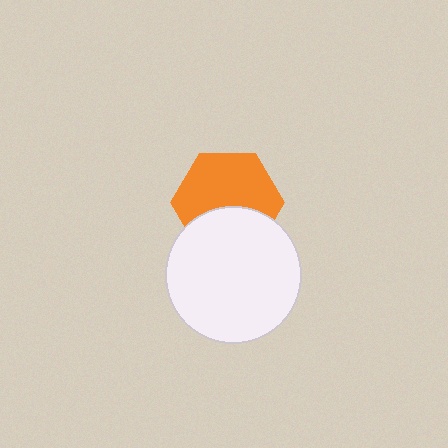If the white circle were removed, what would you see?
You would see the complete orange hexagon.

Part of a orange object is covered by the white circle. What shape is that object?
It is a hexagon.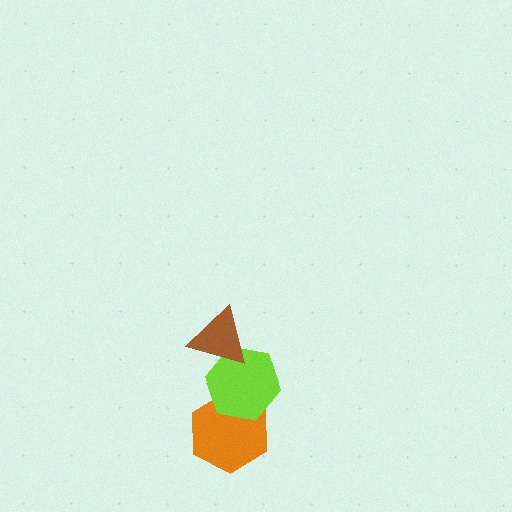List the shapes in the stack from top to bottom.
From top to bottom: the brown triangle, the lime hexagon, the orange hexagon.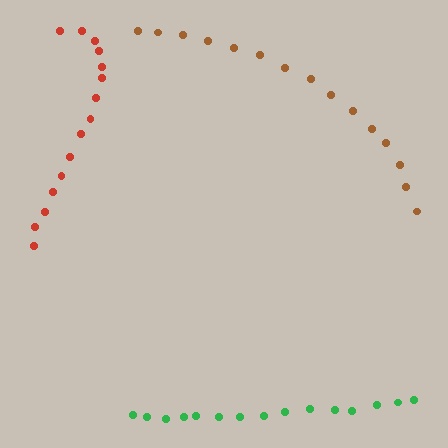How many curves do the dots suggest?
There are 3 distinct paths.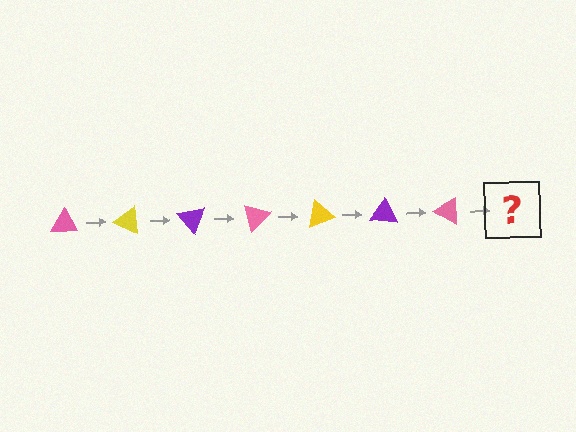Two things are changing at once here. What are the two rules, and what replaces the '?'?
The two rules are that it rotates 25 degrees each step and the color cycles through pink, yellow, and purple. The '?' should be a yellow triangle, rotated 175 degrees from the start.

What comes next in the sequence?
The next element should be a yellow triangle, rotated 175 degrees from the start.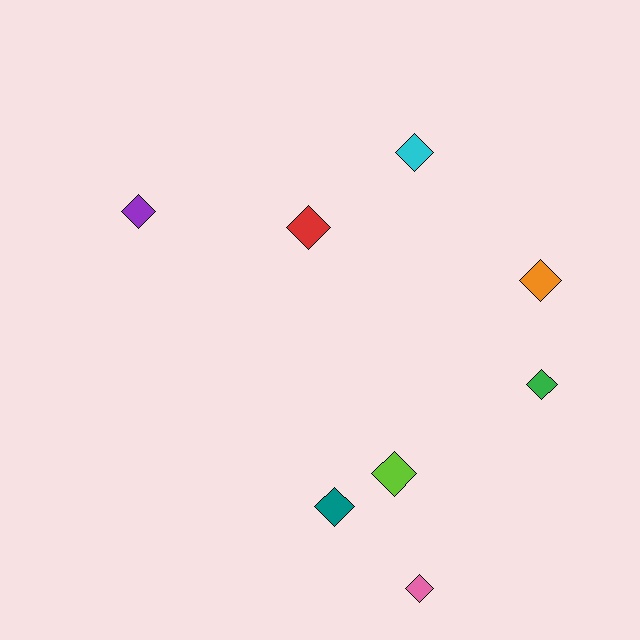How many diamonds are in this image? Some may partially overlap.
There are 8 diamonds.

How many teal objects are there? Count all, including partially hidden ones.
There is 1 teal object.